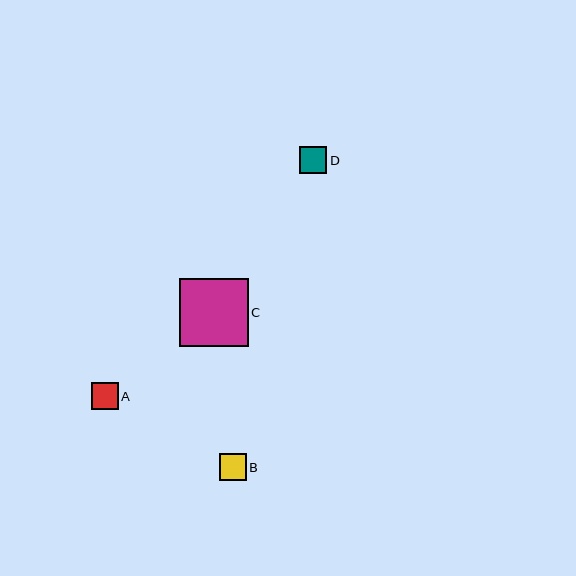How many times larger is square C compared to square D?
Square C is approximately 2.5 times the size of square D.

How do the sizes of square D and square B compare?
Square D and square B are approximately the same size.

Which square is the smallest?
Square A is the smallest with a size of approximately 27 pixels.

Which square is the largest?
Square C is the largest with a size of approximately 68 pixels.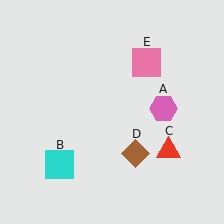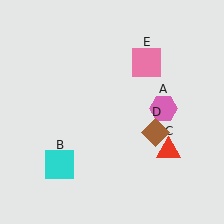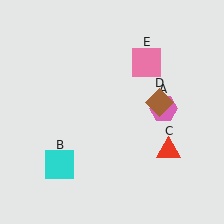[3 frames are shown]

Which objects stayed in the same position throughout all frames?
Pink hexagon (object A) and cyan square (object B) and red triangle (object C) and pink square (object E) remained stationary.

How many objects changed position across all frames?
1 object changed position: brown diamond (object D).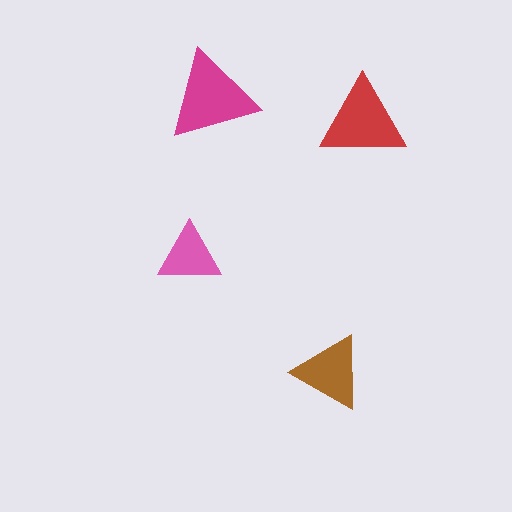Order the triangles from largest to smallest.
the magenta one, the red one, the brown one, the pink one.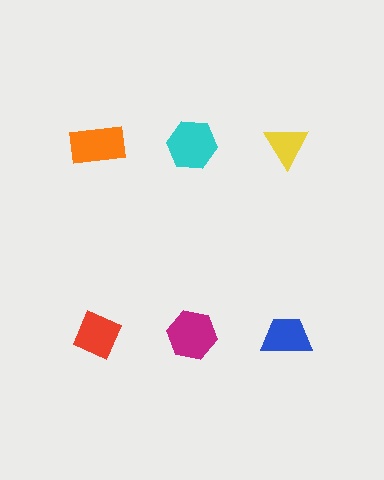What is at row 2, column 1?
A red diamond.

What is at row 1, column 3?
A yellow triangle.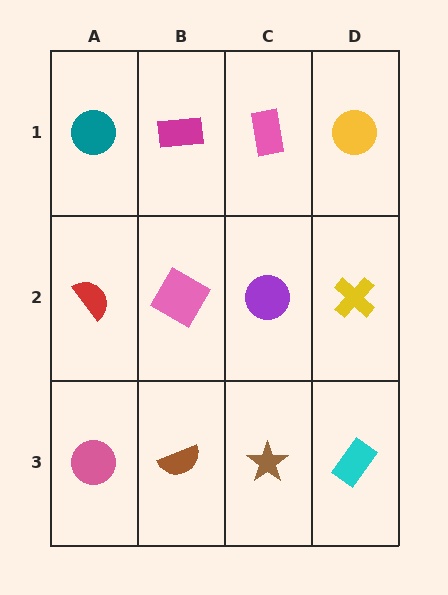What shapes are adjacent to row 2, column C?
A pink rectangle (row 1, column C), a brown star (row 3, column C), a pink diamond (row 2, column B), a yellow cross (row 2, column D).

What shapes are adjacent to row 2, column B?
A magenta rectangle (row 1, column B), a brown semicircle (row 3, column B), a red semicircle (row 2, column A), a purple circle (row 2, column C).